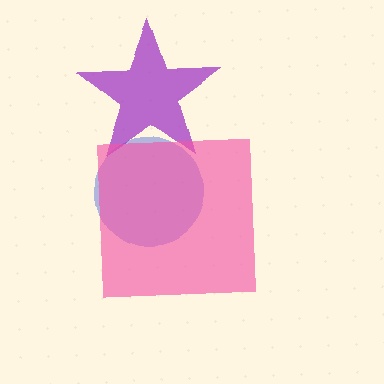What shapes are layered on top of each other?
The layered shapes are: a blue circle, a purple star, a pink square.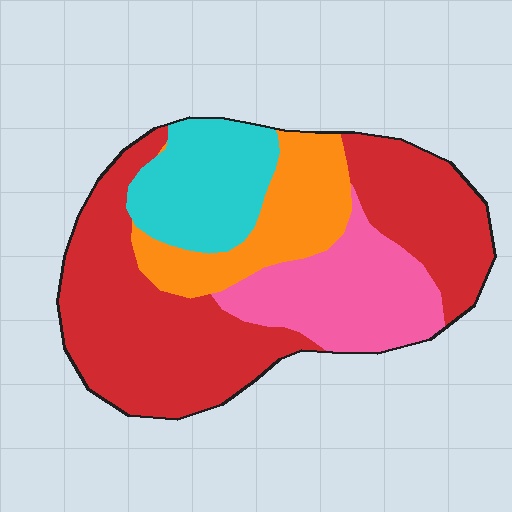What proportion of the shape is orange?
Orange covers around 15% of the shape.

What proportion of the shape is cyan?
Cyan takes up less than a sixth of the shape.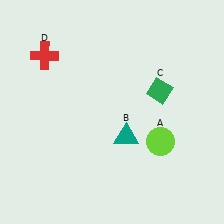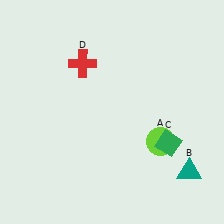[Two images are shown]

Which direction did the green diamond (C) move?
The green diamond (C) moved down.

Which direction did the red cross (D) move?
The red cross (D) moved right.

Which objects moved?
The objects that moved are: the teal triangle (B), the green diamond (C), the red cross (D).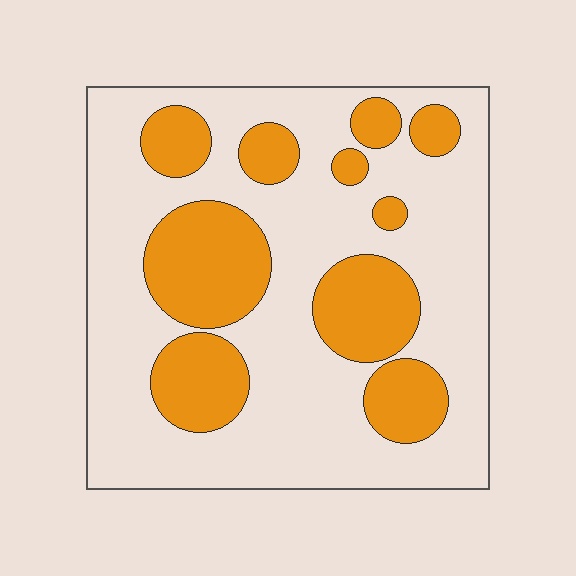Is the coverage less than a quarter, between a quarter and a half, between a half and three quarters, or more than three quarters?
Between a quarter and a half.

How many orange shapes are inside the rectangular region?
10.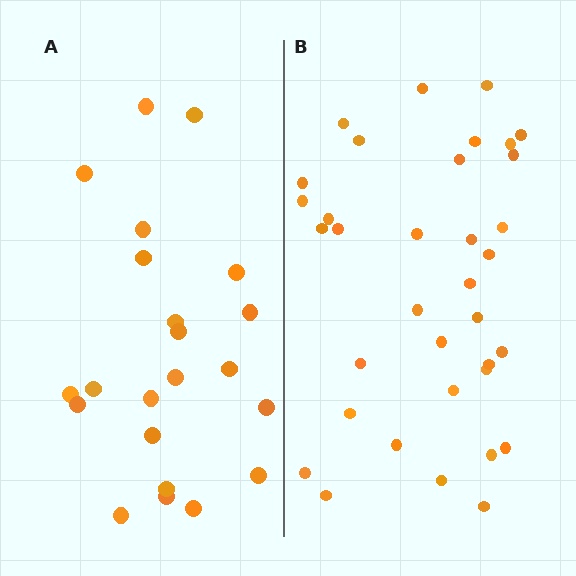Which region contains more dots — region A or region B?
Region B (the right region) has more dots.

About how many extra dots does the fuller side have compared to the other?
Region B has approximately 15 more dots than region A.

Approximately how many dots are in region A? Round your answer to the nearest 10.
About 20 dots. (The exact count is 22, which rounds to 20.)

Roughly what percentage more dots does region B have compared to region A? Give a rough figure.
About 60% more.